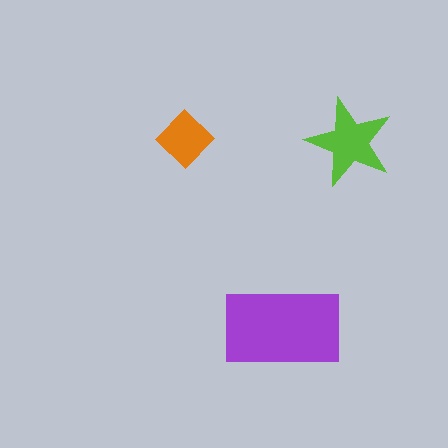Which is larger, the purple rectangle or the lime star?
The purple rectangle.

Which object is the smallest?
The orange diamond.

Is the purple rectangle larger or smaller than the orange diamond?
Larger.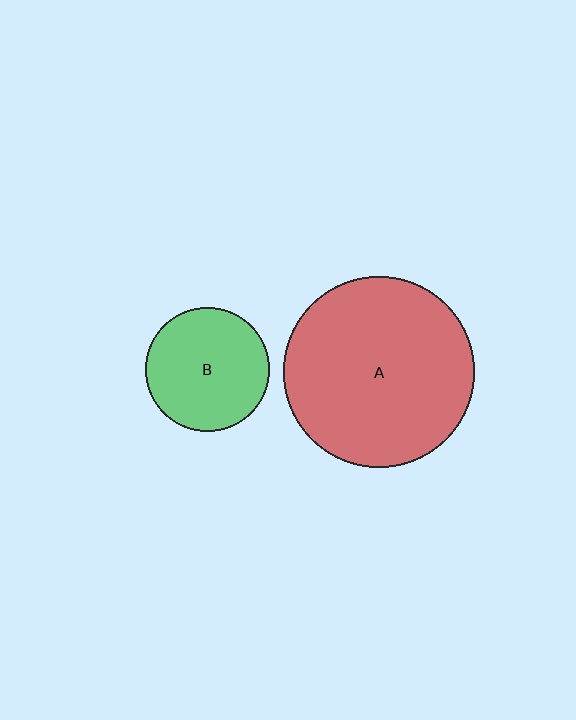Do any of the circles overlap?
No, none of the circles overlap.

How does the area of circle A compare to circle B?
Approximately 2.4 times.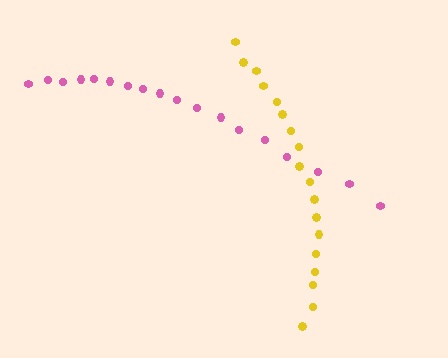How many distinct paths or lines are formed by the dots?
There are 2 distinct paths.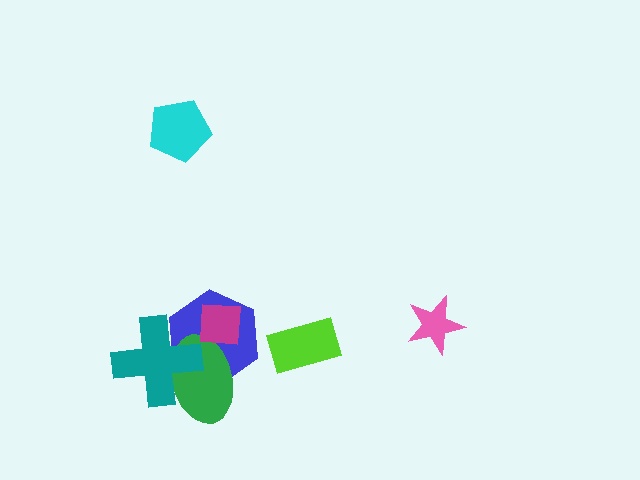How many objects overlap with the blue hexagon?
3 objects overlap with the blue hexagon.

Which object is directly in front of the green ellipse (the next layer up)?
The magenta square is directly in front of the green ellipse.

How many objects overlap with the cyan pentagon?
0 objects overlap with the cyan pentagon.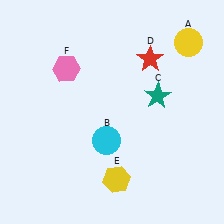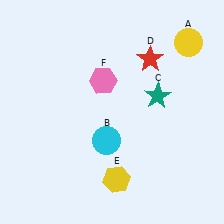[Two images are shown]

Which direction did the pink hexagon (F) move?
The pink hexagon (F) moved right.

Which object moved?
The pink hexagon (F) moved right.